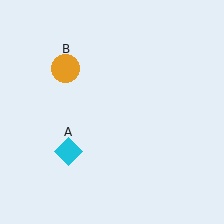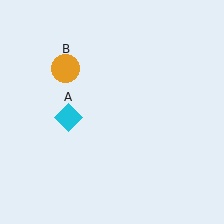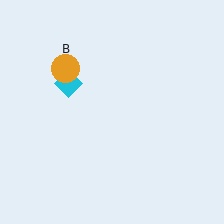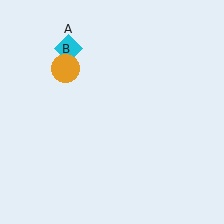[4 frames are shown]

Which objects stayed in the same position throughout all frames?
Orange circle (object B) remained stationary.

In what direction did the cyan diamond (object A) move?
The cyan diamond (object A) moved up.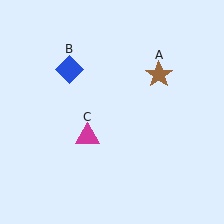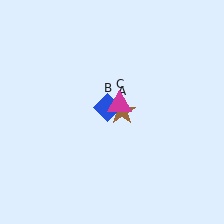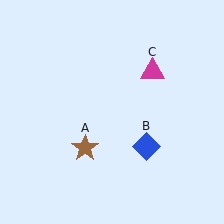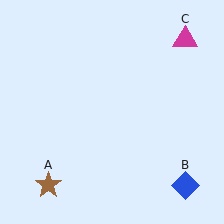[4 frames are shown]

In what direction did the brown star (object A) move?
The brown star (object A) moved down and to the left.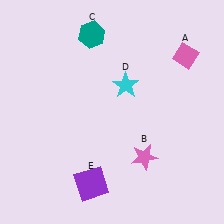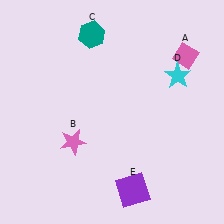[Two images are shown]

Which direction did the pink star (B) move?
The pink star (B) moved left.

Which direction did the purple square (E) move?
The purple square (E) moved right.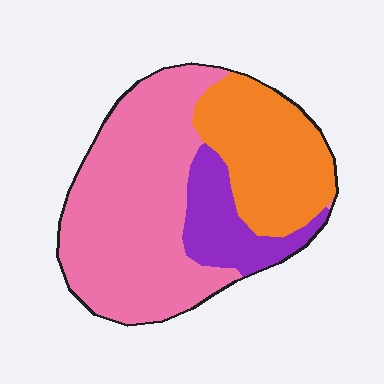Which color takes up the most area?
Pink, at roughly 55%.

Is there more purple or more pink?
Pink.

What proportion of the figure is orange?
Orange takes up between a quarter and a half of the figure.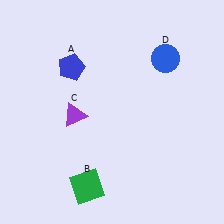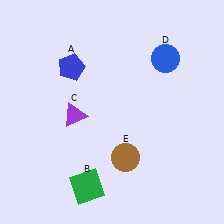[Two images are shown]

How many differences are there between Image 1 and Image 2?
There is 1 difference between the two images.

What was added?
A brown circle (E) was added in Image 2.